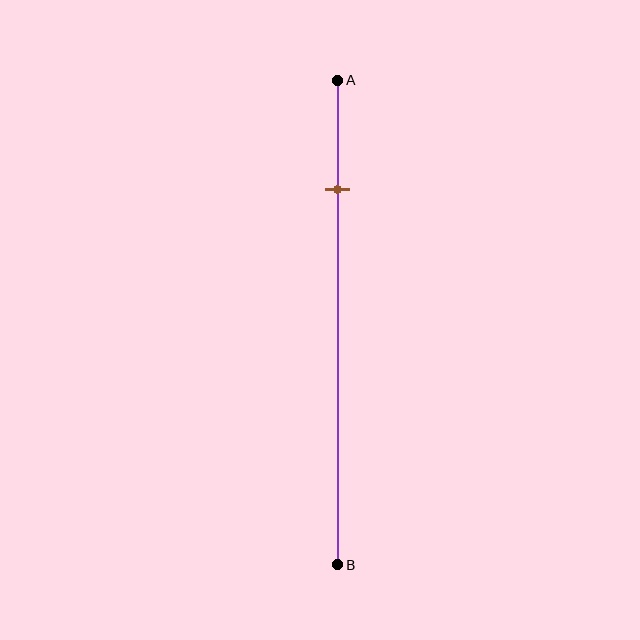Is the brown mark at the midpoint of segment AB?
No, the mark is at about 25% from A, not at the 50% midpoint.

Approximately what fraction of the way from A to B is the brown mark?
The brown mark is approximately 25% of the way from A to B.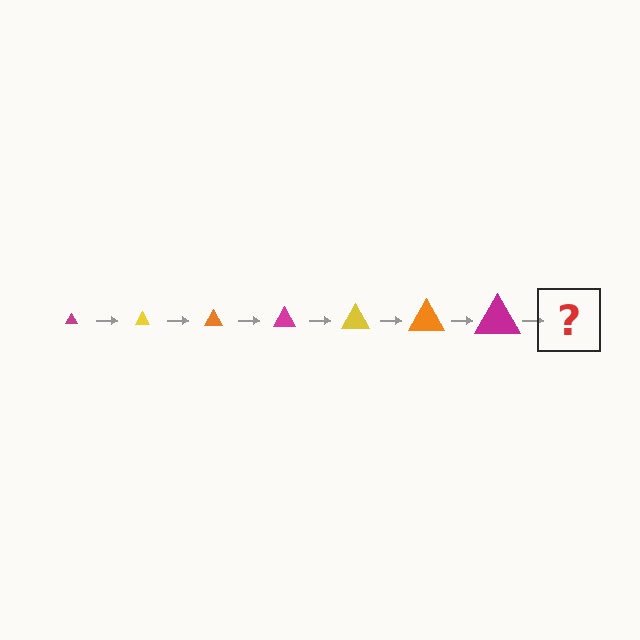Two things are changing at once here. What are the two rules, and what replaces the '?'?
The two rules are that the triangle grows larger each step and the color cycles through magenta, yellow, and orange. The '?' should be a yellow triangle, larger than the previous one.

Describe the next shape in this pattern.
It should be a yellow triangle, larger than the previous one.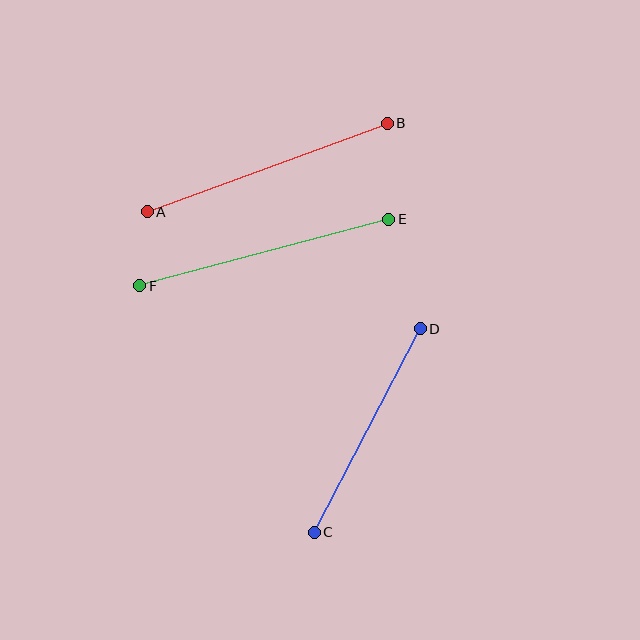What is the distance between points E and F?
The distance is approximately 258 pixels.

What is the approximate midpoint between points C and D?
The midpoint is at approximately (367, 430) pixels.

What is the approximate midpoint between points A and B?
The midpoint is at approximately (267, 168) pixels.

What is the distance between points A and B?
The distance is approximately 256 pixels.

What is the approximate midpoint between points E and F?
The midpoint is at approximately (264, 253) pixels.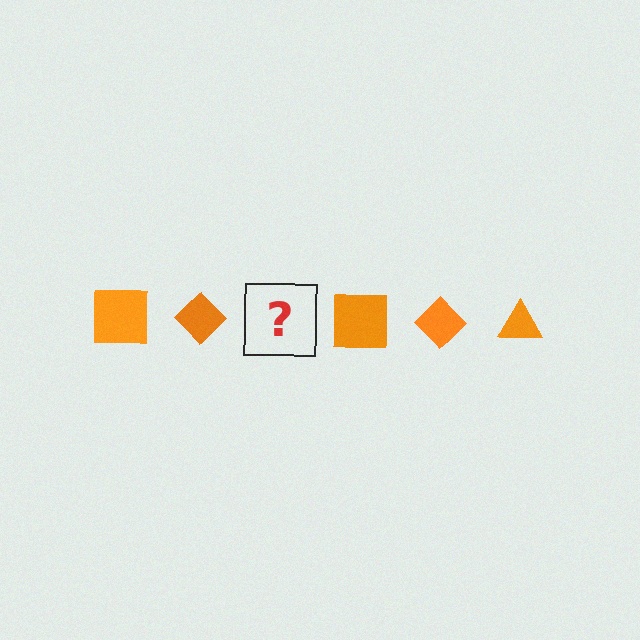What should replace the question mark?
The question mark should be replaced with an orange triangle.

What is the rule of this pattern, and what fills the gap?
The rule is that the pattern cycles through square, diamond, triangle shapes in orange. The gap should be filled with an orange triangle.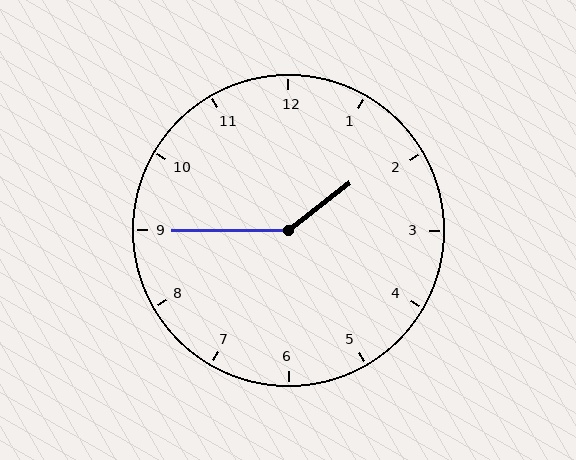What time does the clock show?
1:45.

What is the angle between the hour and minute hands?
Approximately 142 degrees.